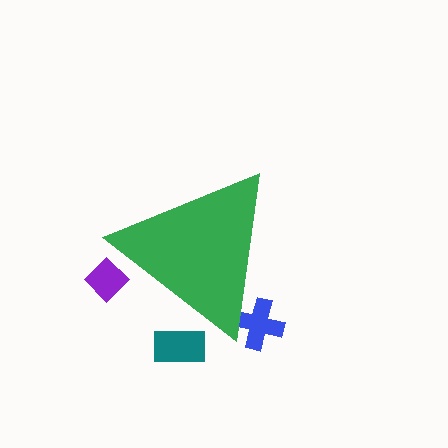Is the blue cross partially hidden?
Yes, the blue cross is partially hidden behind the green triangle.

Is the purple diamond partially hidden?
Yes, the purple diamond is partially hidden behind the green triangle.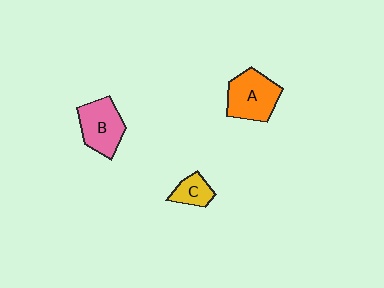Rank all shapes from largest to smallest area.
From largest to smallest: A (orange), B (pink), C (yellow).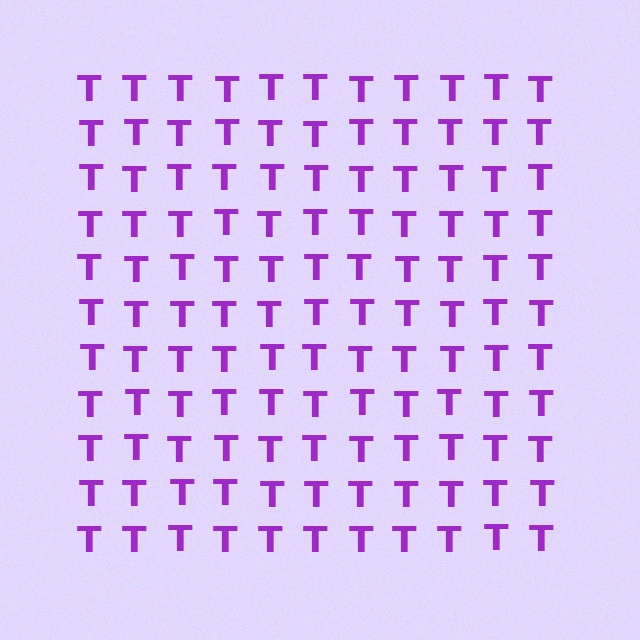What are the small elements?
The small elements are letter T's.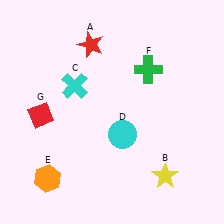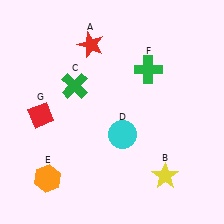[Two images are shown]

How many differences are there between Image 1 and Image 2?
There is 1 difference between the two images.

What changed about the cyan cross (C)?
In Image 1, C is cyan. In Image 2, it changed to green.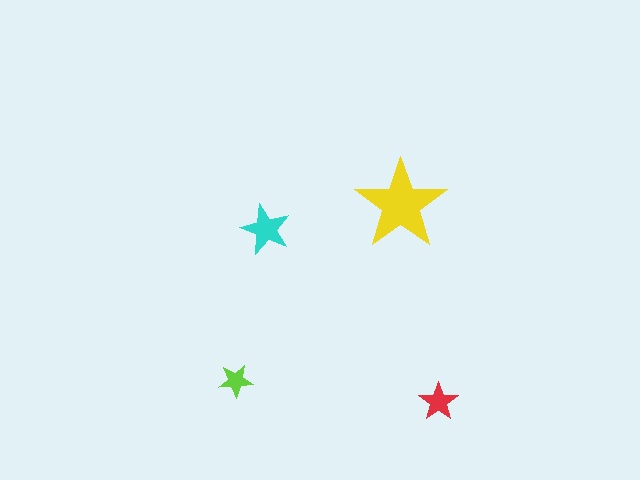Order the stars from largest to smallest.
the yellow one, the cyan one, the red one, the lime one.